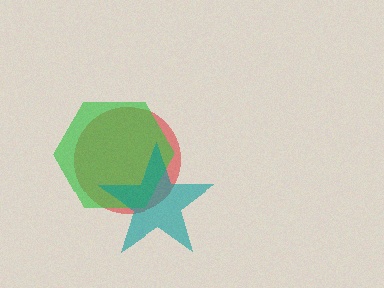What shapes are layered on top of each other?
The layered shapes are: a red circle, a green hexagon, a teal star.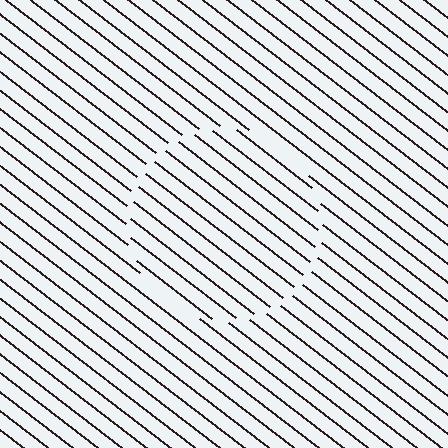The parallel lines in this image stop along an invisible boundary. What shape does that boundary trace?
An illusory circle. The interior of the shape contains the same grating, shifted by half a period — the contour is defined by the phase discontinuity where line-ends from the inner and outer gratings abut.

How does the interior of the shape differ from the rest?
The interior of the shape contains the same grating, shifted by half a period — the contour is defined by the phase discontinuity where line-ends from the inner and outer gratings abut.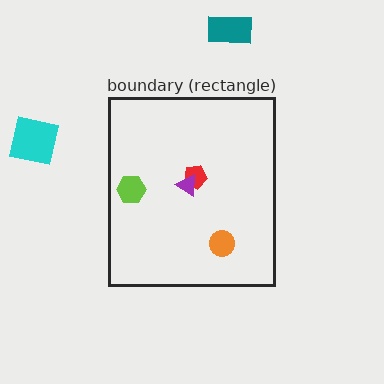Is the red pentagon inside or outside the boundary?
Inside.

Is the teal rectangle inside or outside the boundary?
Outside.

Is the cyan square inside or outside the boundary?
Outside.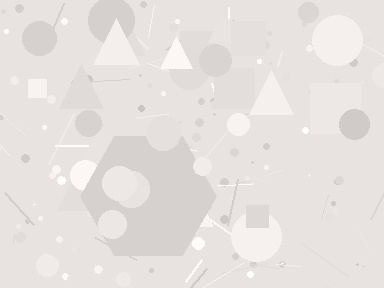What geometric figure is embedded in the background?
A hexagon is embedded in the background.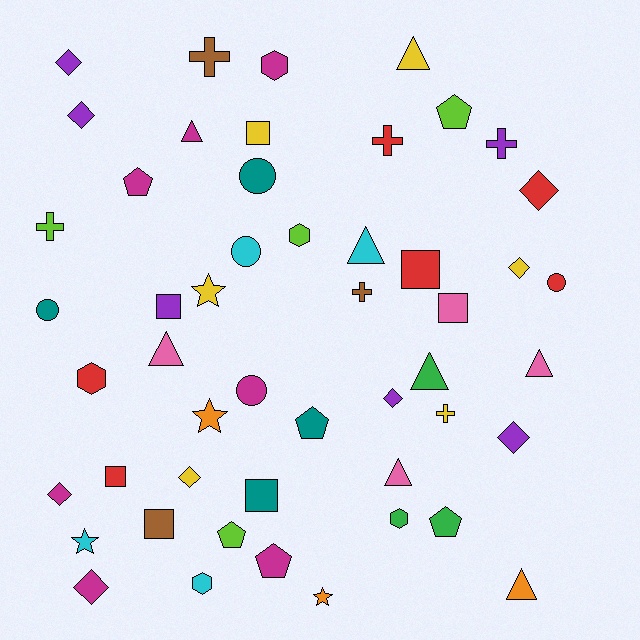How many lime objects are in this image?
There are 4 lime objects.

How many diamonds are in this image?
There are 9 diamonds.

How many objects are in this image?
There are 50 objects.